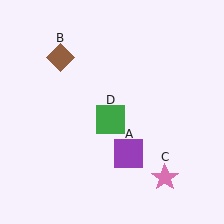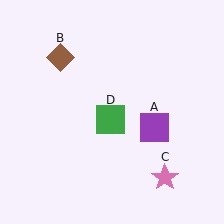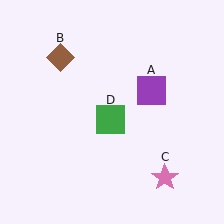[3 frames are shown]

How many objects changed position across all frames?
1 object changed position: purple square (object A).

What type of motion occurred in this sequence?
The purple square (object A) rotated counterclockwise around the center of the scene.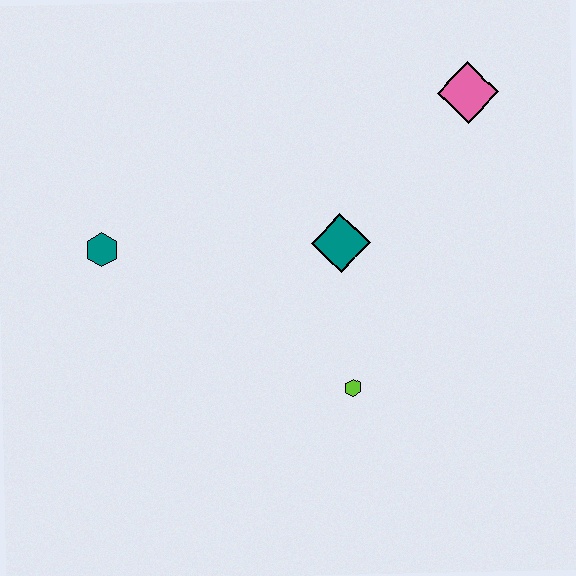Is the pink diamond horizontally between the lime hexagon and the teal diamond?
No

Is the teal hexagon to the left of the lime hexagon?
Yes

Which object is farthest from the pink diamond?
The teal hexagon is farthest from the pink diamond.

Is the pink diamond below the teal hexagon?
No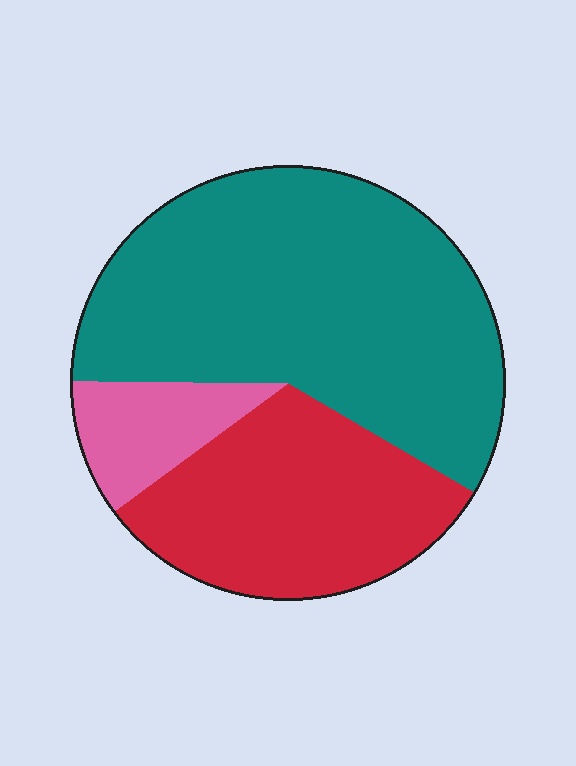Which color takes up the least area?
Pink, at roughly 10%.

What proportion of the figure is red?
Red covers around 30% of the figure.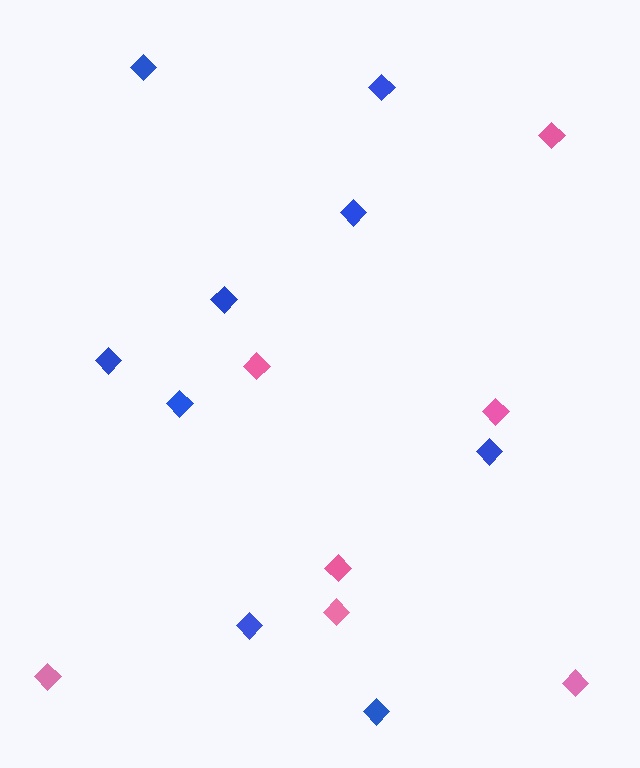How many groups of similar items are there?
There are 2 groups: one group of pink diamonds (7) and one group of blue diamonds (9).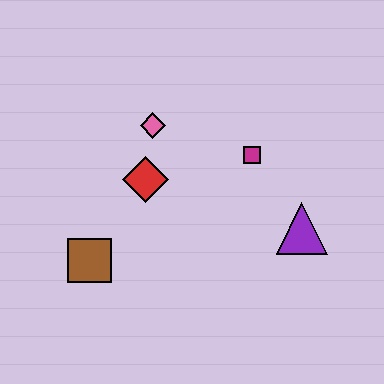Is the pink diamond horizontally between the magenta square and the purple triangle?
No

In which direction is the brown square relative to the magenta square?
The brown square is to the left of the magenta square.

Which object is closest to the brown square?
The red diamond is closest to the brown square.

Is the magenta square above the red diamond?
Yes